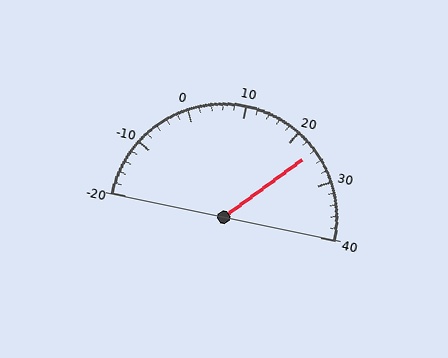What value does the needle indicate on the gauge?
The needle indicates approximately 24.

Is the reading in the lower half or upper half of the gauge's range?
The reading is in the upper half of the range (-20 to 40).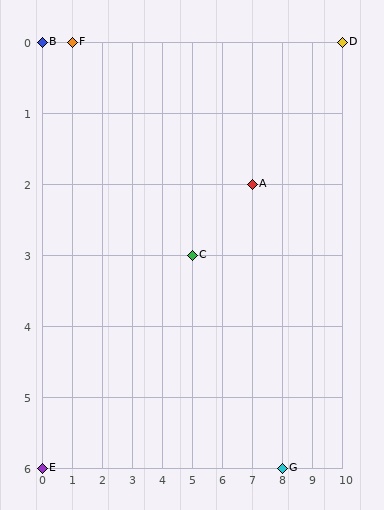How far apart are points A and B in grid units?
Points A and B are 7 columns and 2 rows apart (about 7.3 grid units diagonally).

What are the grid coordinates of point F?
Point F is at grid coordinates (1, 0).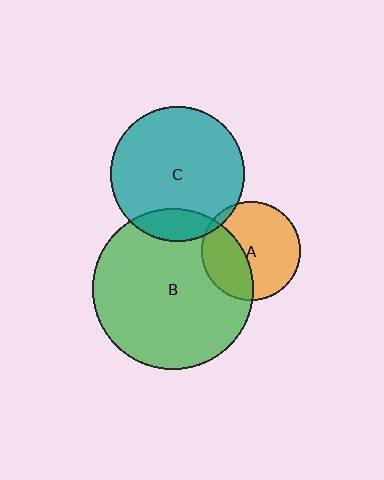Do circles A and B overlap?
Yes.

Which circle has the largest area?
Circle B (green).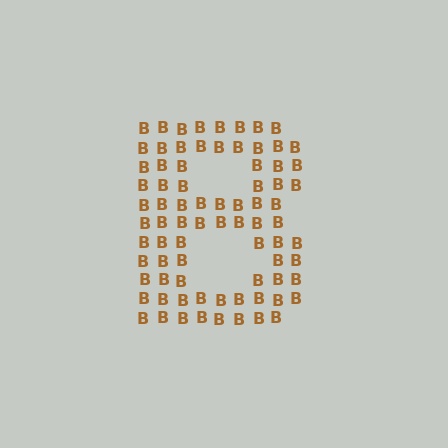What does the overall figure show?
The overall figure shows the letter B.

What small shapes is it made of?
It is made of small letter B's.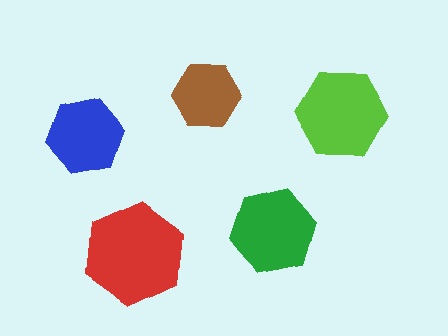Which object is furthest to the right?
The lime hexagon is rightmost.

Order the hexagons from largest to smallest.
the red one, the lime one, the green one, the blue one, the brown one.